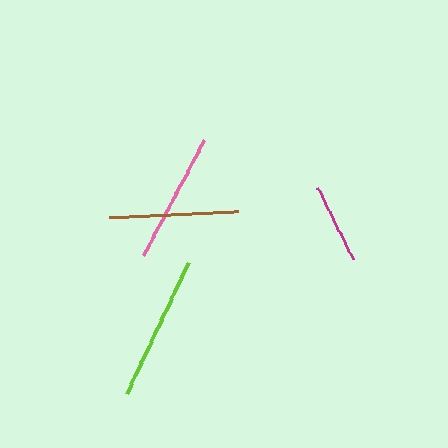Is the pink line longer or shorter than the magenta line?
The pink line is longer than the magenta line.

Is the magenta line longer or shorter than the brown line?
The brown line is longer than the magenta line.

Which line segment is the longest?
The lime line is the longest at approximately 144 pixels.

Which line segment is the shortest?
The magenta line is the shortest at approximately 80 pixels.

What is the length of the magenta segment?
The magenta segment is approximately 80 pixels long.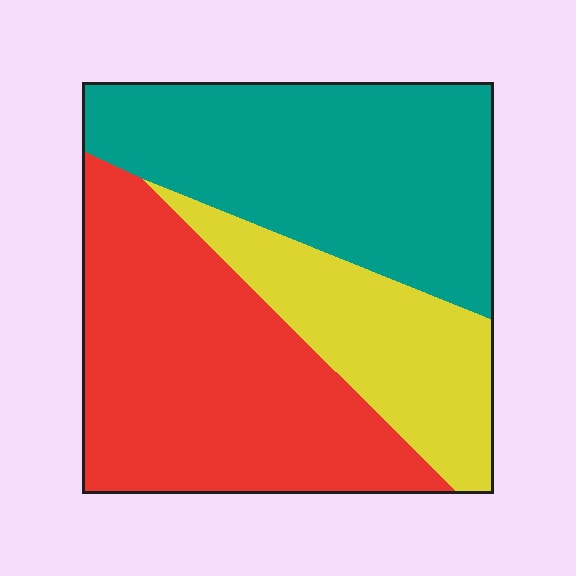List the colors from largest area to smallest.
From largest to smallest: red, teal, yellow.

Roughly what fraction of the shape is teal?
Teal takes up about three eighths (3/8) of the shape.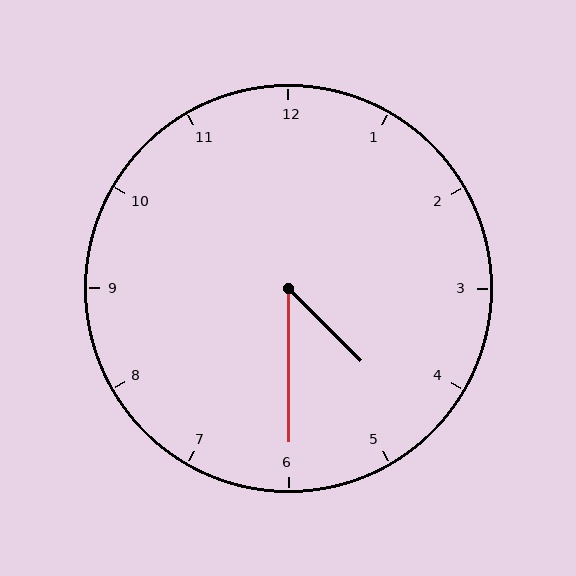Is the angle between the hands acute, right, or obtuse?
It is acute.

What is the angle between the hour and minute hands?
Approximately 45 degrees.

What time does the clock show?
4:30.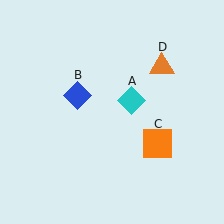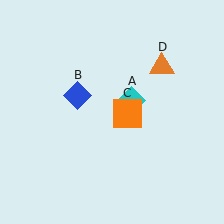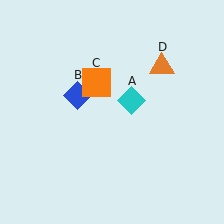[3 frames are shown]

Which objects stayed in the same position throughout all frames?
Cyan diamond (object A) and blue diamond (object B) and orange triangle (object D) remained stationary.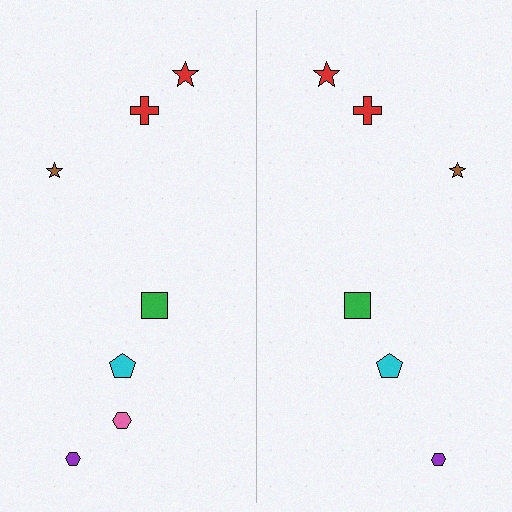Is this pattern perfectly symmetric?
No, the pattern is not perfectly symmetric. A pink hexagon is missing from the right side.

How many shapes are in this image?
There are 13 shapes in this image.